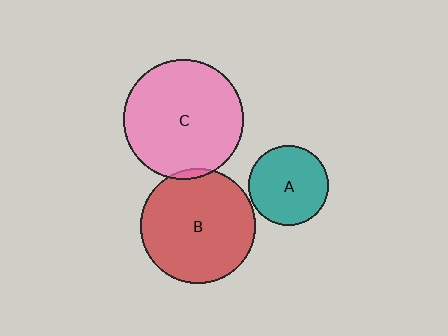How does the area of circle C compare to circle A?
Approximately 2.2 times.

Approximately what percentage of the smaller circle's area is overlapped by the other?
Approximately 5%.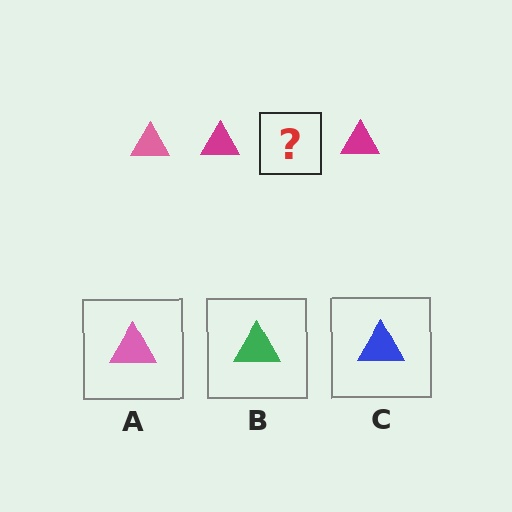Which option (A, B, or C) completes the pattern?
A.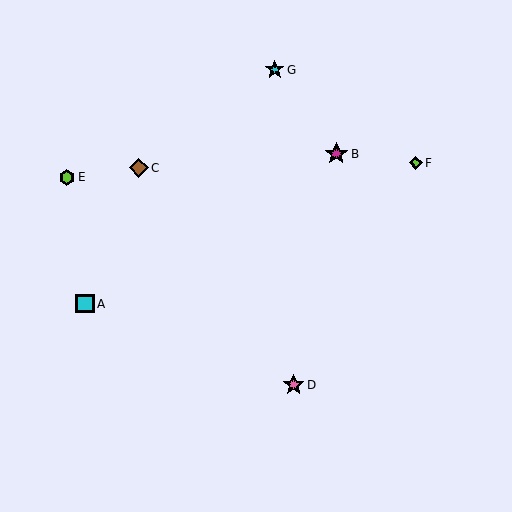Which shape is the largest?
The magenta star (labeled B) is the largest.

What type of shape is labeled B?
Shape B is a magenta star.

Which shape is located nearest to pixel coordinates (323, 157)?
The magenta star (labeled B) at (336, 154) is nearest to that location.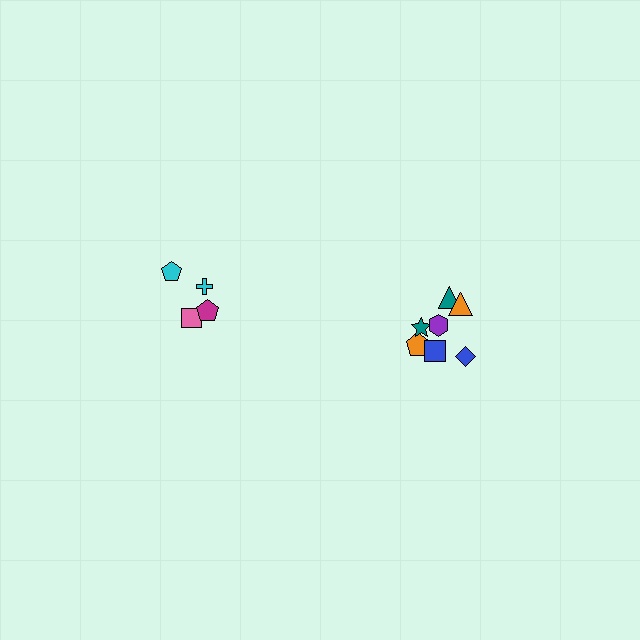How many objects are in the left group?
There are 4 objects.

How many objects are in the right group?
There are 7 objects.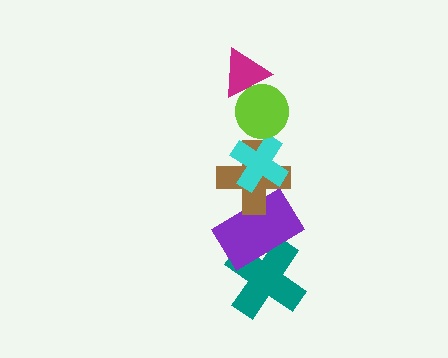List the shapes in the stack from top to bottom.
From top to bottom: the magenta triangle, the lime circle, the cyan cross, the brown cross, the purple rectangle, the teal cross.